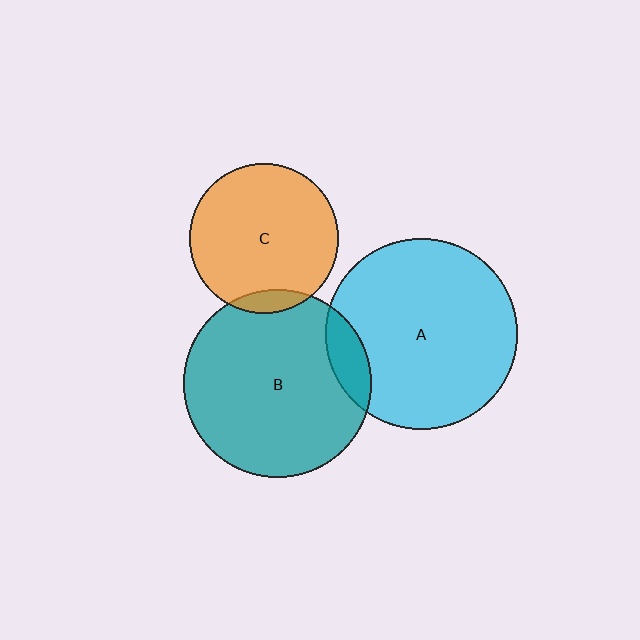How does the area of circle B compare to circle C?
Approximately 1.6 times.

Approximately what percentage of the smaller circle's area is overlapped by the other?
Approximately 5%.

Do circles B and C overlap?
Yes.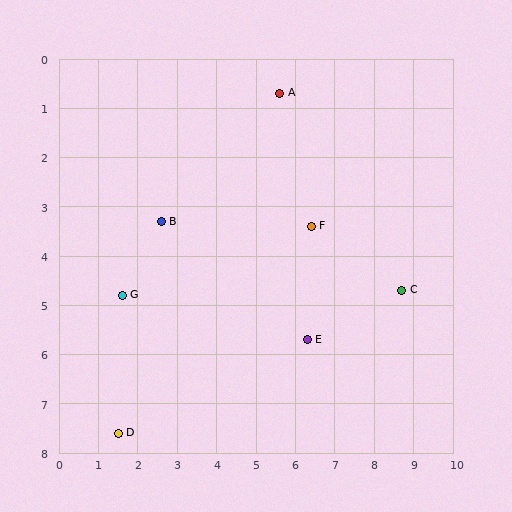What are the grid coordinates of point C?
Point C is at approximately (8.7, 4.7).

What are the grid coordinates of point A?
Point A is at approximately (5.6, 0.7).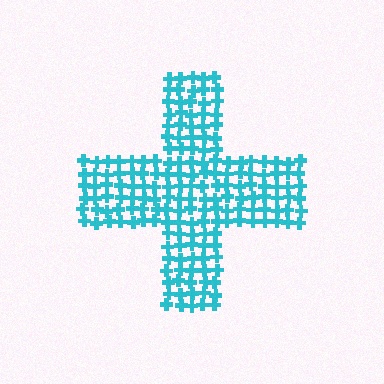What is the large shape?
The large shape is a cross.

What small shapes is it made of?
It is made of small crosses.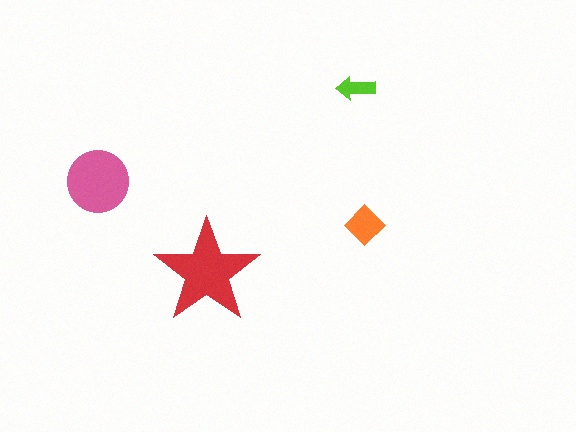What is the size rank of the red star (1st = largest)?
1st.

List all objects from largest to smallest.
The red star, the pink circle, the orange diamond, the lime arrow.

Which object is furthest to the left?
The pink circle is leftmost.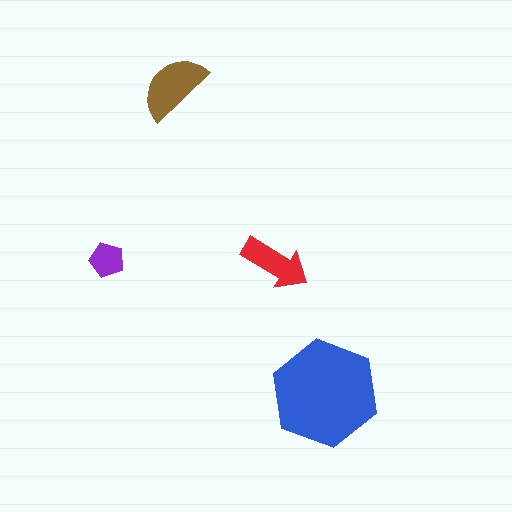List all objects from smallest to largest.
The purple pentagon, the red arrow, the brown semicircle, the blue hexagon.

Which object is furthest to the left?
The purple pentagon is leftmost.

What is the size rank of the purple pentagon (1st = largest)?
4th.